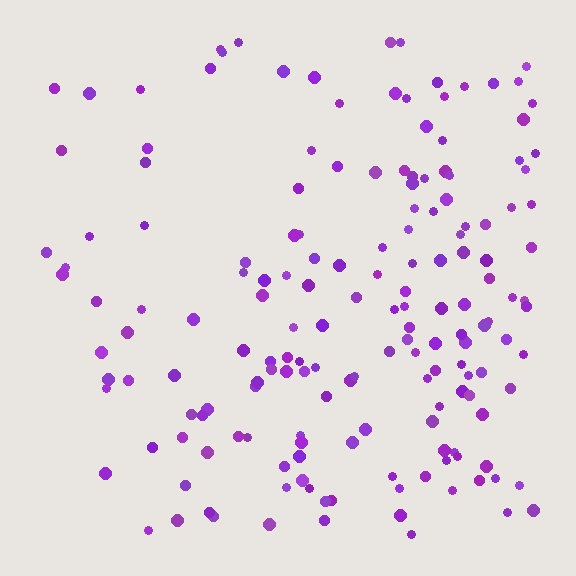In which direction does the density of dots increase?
From left to right, with the right side densest.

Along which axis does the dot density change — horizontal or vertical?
Horizontal.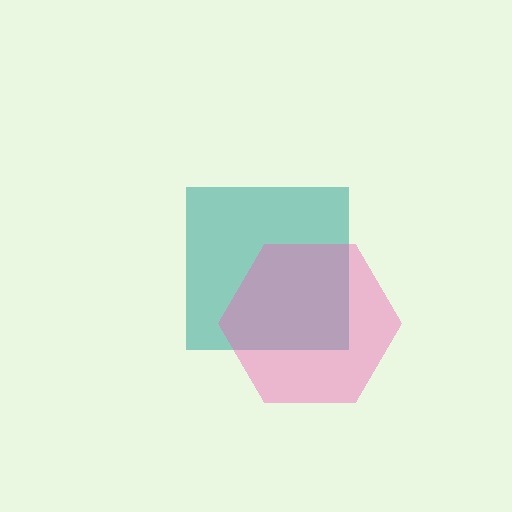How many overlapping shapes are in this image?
There are 2 overlapping shapes in the image.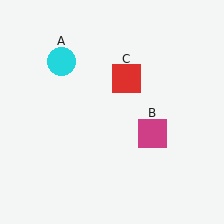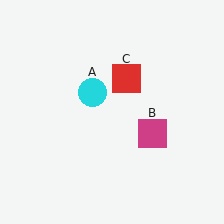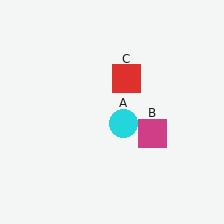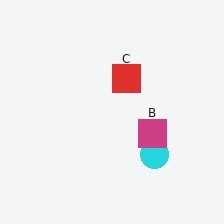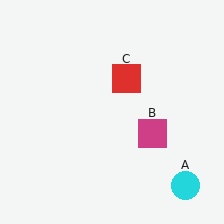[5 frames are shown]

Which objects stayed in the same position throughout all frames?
Magenta square (object B) and red square (object C) remained stationary.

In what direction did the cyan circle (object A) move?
The cyan circle (object A) moved down and to the right.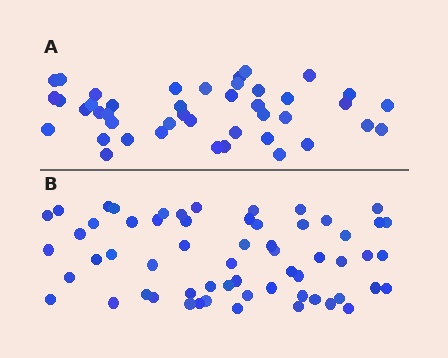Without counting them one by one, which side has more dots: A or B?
Region B (the bottom region) has more dots.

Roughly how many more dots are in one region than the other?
Region B has approximately 15 more dots than region A.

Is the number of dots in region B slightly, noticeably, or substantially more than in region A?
Region B has noticeably more, but not dramatically so. The ratio is roughly 1.4 to 1.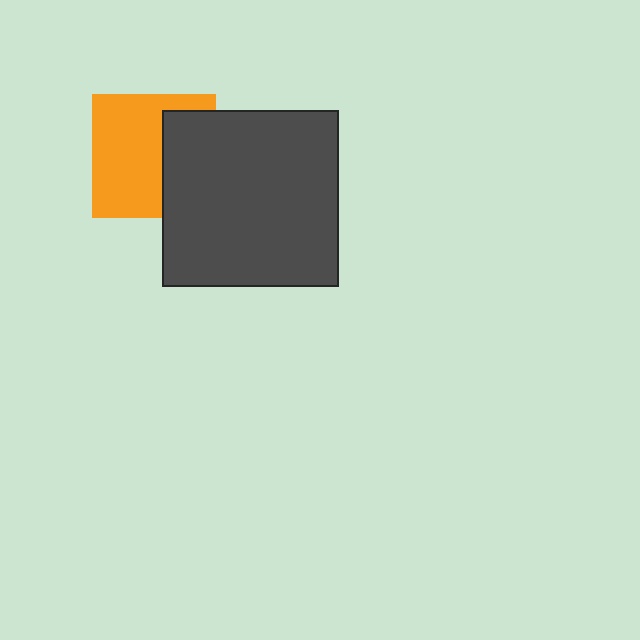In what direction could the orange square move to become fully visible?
The orange square could move left. That would shift it out from behind the dark gray square entirely.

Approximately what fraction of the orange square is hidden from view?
Roughly 38% of the orange square is hidden behind the dark gray square.